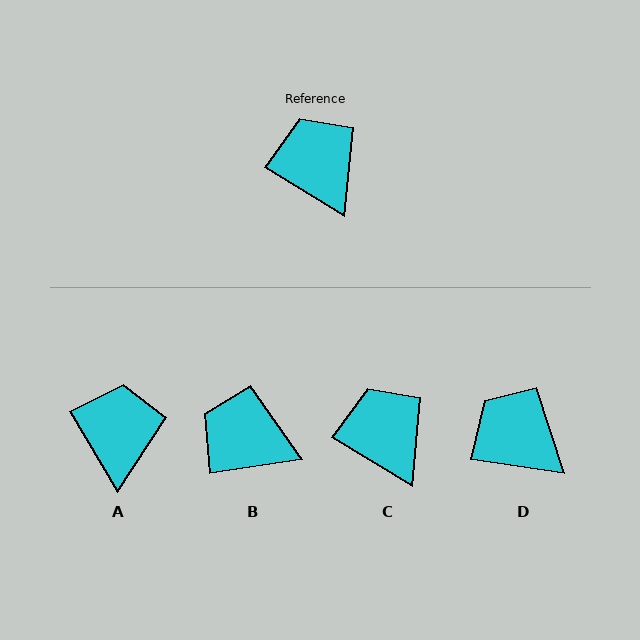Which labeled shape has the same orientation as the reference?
C.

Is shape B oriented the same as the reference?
No, it is off by about 40 degrees.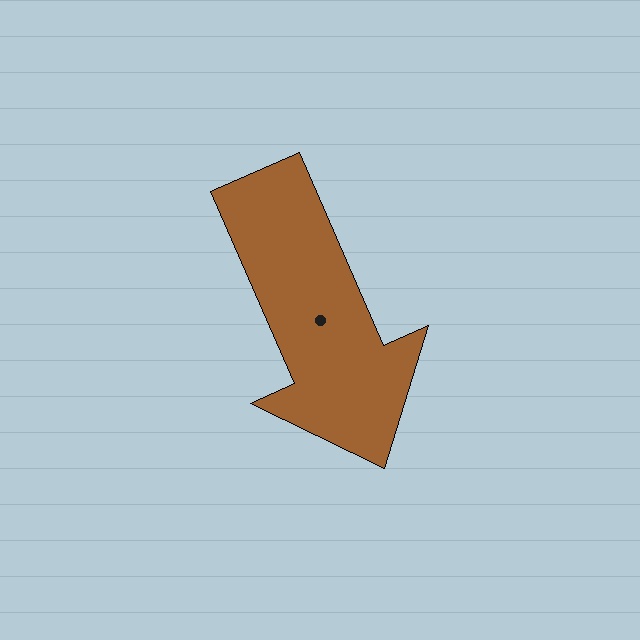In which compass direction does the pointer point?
Southeast.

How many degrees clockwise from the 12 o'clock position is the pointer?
Approximately 156 degrees.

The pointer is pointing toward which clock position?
Roughly 5 o'clock.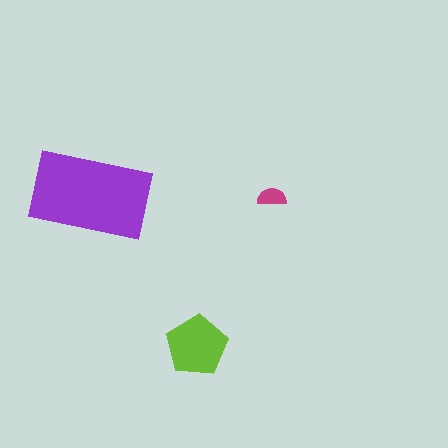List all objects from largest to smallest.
The purple rectangle, the lime pentagon, the magenta semicircle.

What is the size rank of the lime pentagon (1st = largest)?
2nd.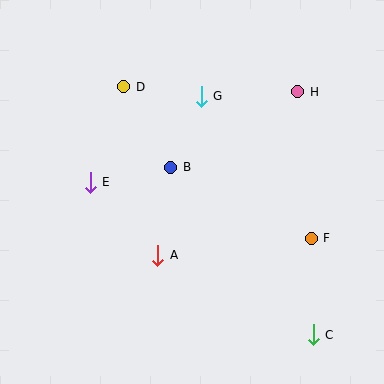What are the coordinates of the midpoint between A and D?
The midpoint between A and D is at (141, 171).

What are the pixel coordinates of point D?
Point D is at (124, 87).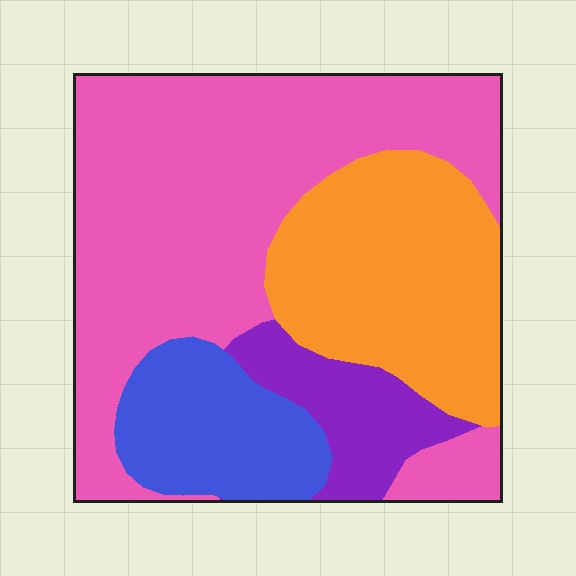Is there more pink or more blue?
Pink.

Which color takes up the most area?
Pink, at roughly 50%.